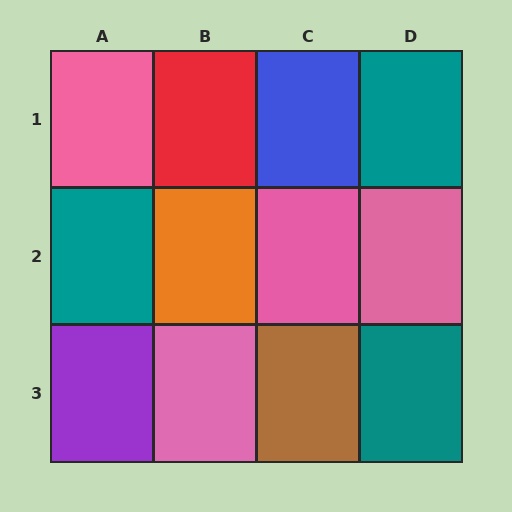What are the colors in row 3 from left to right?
Purple, pink, brown, teal.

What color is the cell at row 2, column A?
Teal.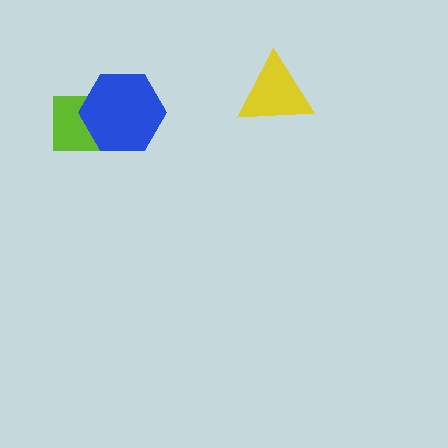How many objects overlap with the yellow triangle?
0 objects overlap with the yellow triangle.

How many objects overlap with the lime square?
1 object overlaps with the lime square.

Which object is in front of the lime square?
The blue hexagon is in front of the lime square.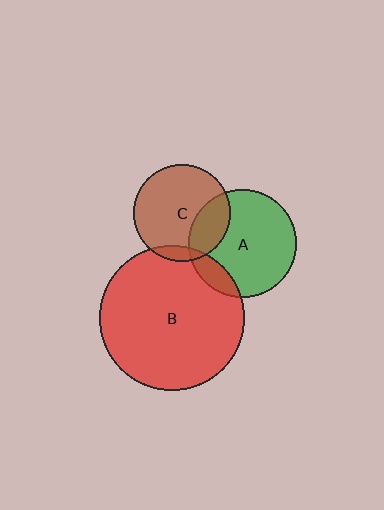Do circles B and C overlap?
Yes.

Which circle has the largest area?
Circle B (red).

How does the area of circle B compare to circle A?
Approximately 1.8 times.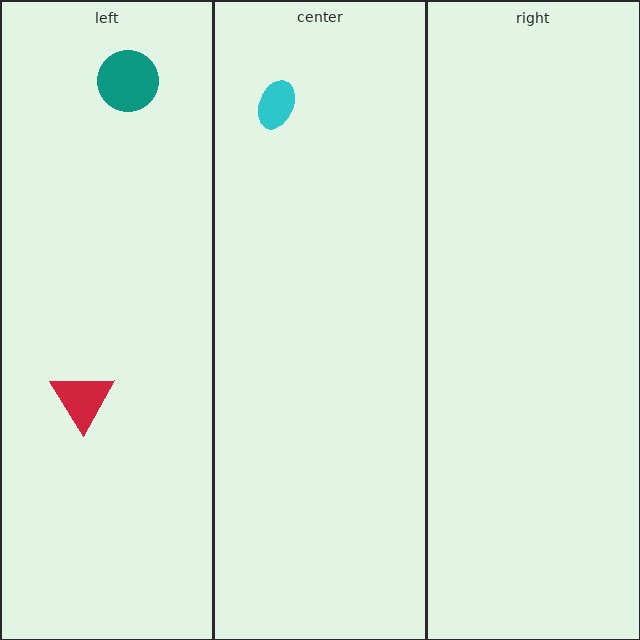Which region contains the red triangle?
The left region.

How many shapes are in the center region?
1.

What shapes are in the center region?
The cyan ellipse.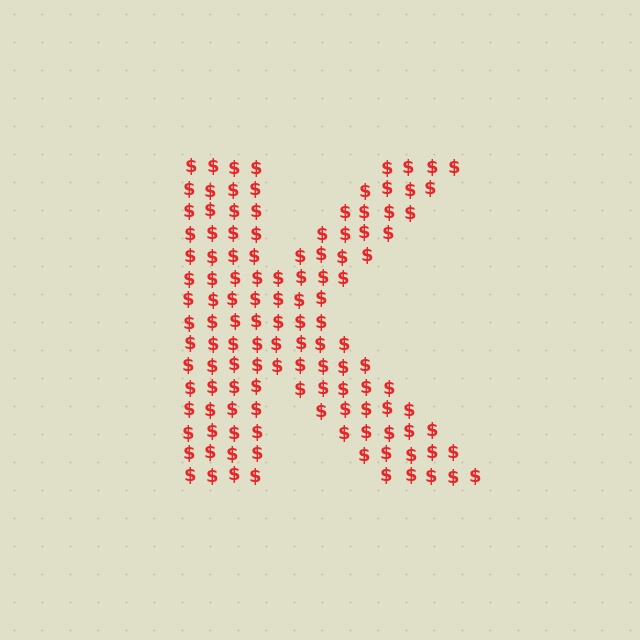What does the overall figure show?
The overall figure shows the letter K.